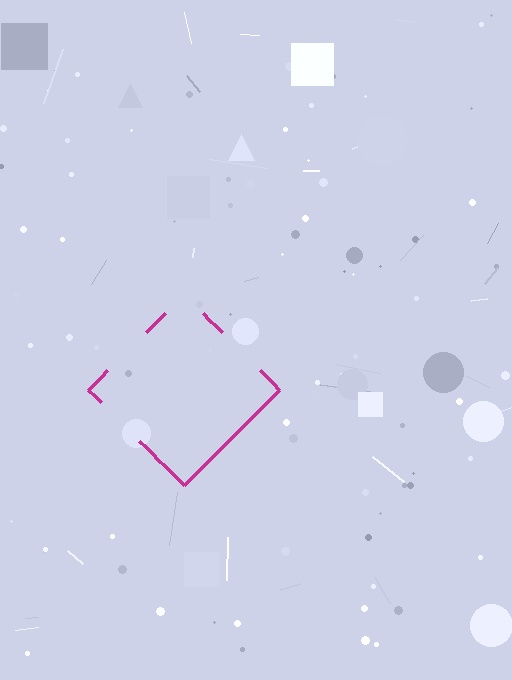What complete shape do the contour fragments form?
The contour fragments form a diamond.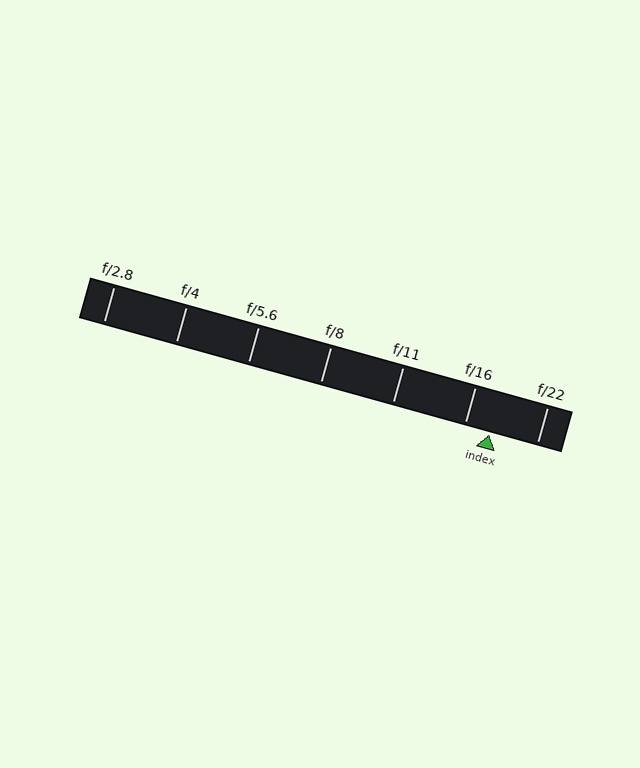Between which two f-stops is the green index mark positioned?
The index mark is between f/16 and f/22.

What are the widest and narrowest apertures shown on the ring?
The widest aperture shown is f/2.8 and the narrowest is f/22.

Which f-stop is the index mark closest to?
The index mark is closest to f/16.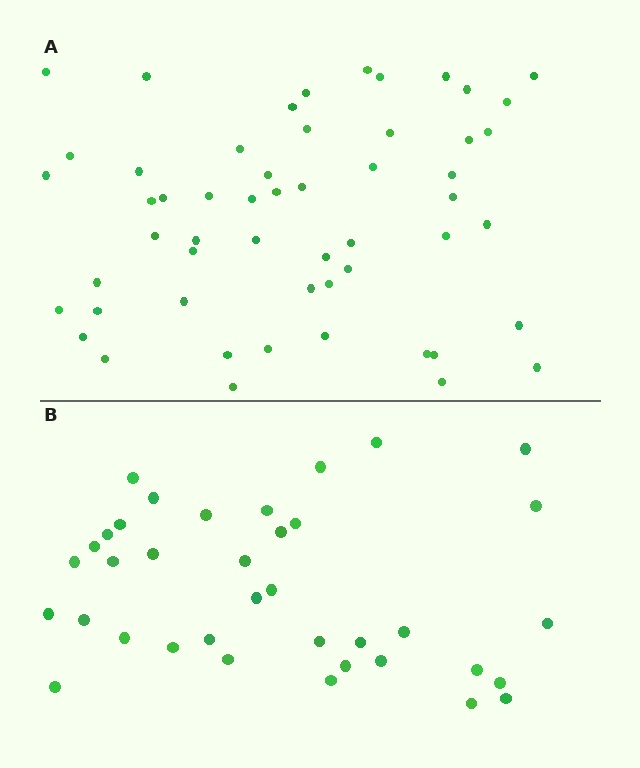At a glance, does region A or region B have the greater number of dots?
Region A (the top region) has more dots.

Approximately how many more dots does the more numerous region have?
Region A has approximately 15 more dots than region B.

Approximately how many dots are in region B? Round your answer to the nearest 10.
About 40 dots. (The exact count is 37, which rounds to 40.)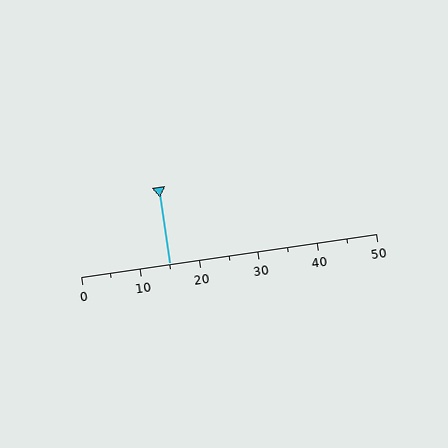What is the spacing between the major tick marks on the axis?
The major ticks are spaced 10 apart.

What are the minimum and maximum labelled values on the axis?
The axis runs from 0 to 50.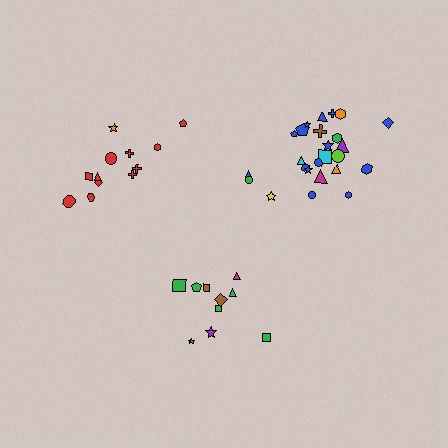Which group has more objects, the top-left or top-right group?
The top-right group.